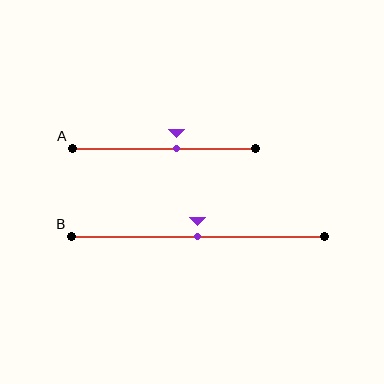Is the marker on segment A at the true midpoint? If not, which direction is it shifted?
No, the marker on segment A is shifted to the right by about 7% of the segment length.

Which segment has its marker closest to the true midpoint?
Segment B has its marker closest to the true midpoint.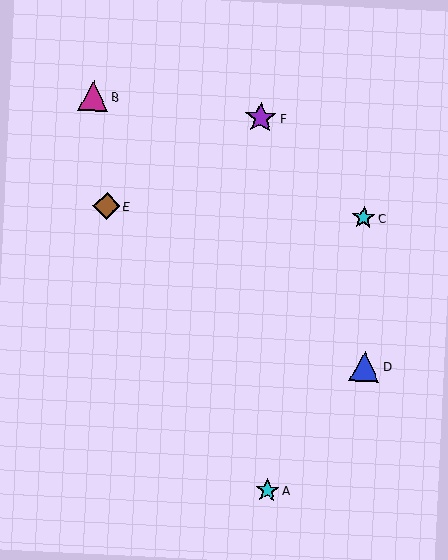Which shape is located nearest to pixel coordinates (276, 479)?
The cyan star (labeled A) at (267, 490) is nearest to that location.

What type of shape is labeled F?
Shape F is a purple star.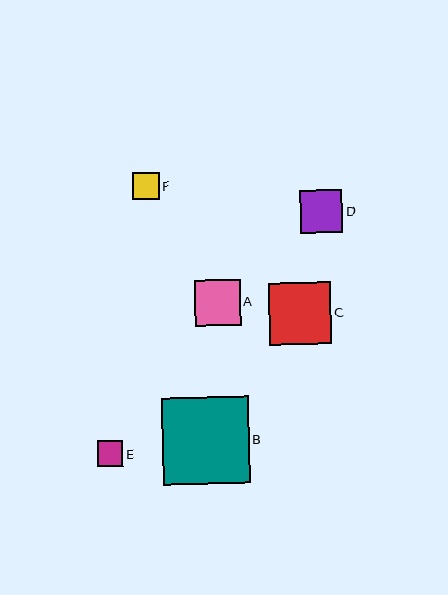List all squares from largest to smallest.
From largest to smallest: B, C, A, D, F, E.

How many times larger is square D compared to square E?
Square D is approximately 1.7 times the size of square E.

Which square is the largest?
Square B is the largest with a size of approximately 87 pixels.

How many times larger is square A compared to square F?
Square A is approximately 1.7 times the size of square F.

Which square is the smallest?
Square E is the smallest with a size of approximately 25 pixels.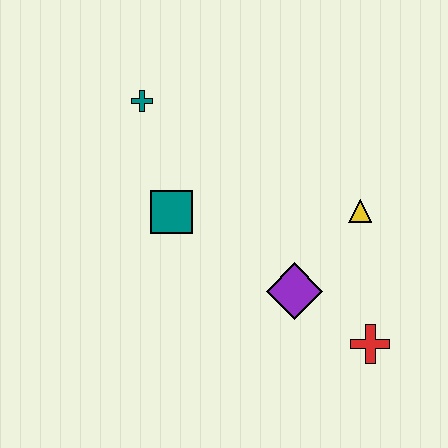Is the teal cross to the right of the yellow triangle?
No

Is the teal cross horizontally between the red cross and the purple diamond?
No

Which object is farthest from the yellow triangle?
The teal cross is farthest from the yellow triangle.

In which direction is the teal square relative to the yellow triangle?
The teal square is to the left of the yellow triangle.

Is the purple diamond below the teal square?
Yes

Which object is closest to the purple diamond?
The red cross is closest to the purple diamond.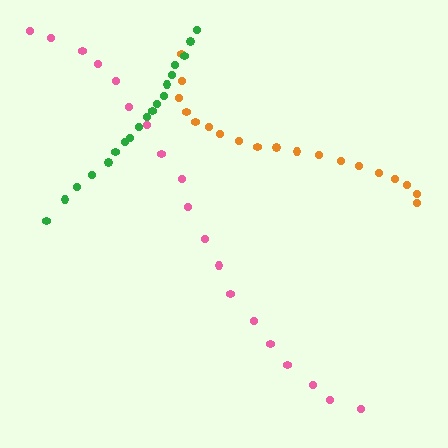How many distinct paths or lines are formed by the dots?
There are 3 distinct paths.